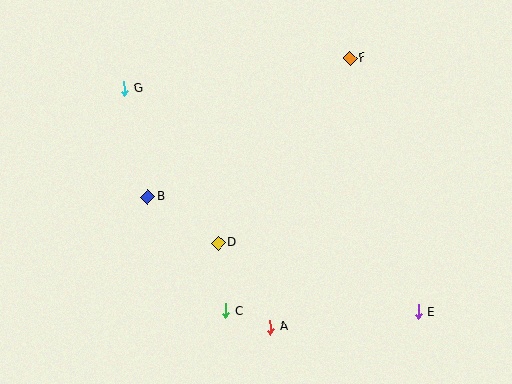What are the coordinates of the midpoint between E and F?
The midpoint between E and F is at (384, 185).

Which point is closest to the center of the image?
Point D at (218, 243) is closest to the center.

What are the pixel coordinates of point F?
Point F is at (350, 58).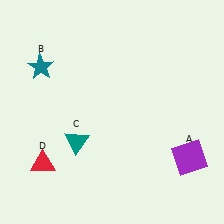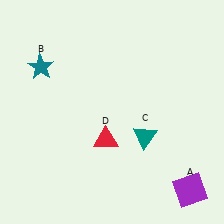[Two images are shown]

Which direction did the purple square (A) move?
The purple square (A) moved down.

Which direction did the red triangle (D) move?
The red triangle (D) moved right.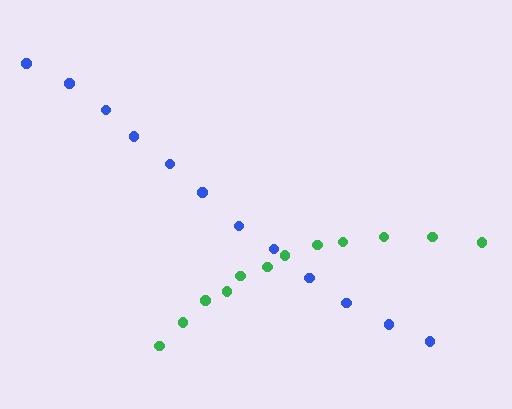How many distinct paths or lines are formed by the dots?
There are 2 distinct paths.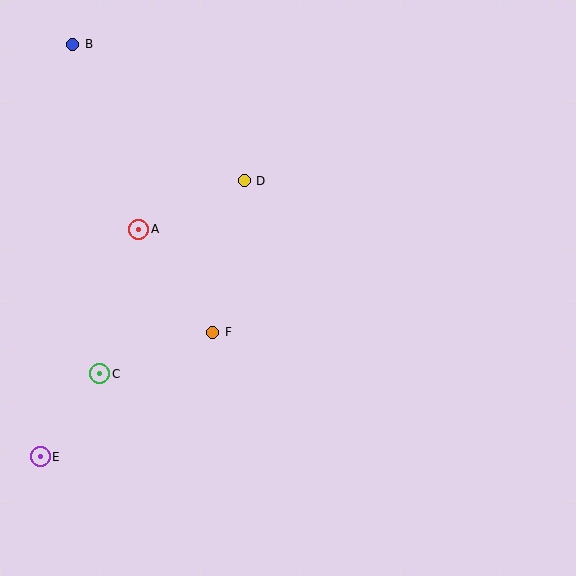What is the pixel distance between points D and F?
The distance between D and F is 155 pixels.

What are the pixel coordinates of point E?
Point E is at (40, 457).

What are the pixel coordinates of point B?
Point B is at (73, 44).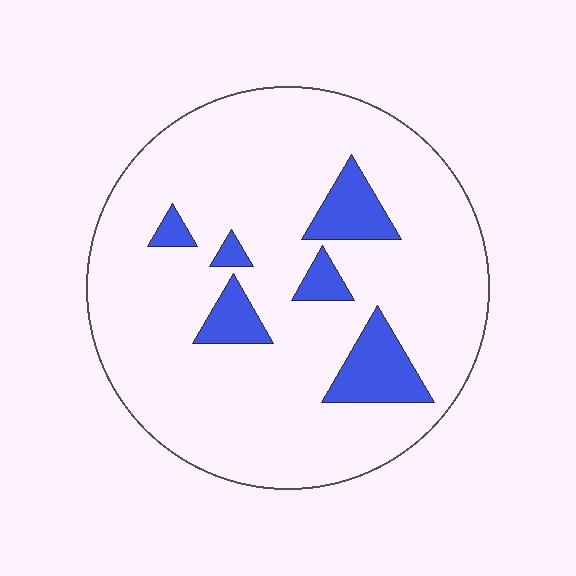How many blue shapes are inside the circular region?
6.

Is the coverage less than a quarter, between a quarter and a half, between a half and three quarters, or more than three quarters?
Less than a quarter.